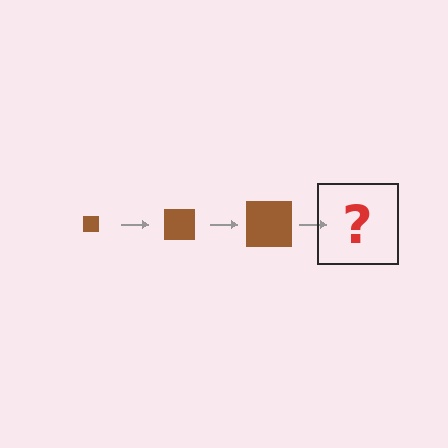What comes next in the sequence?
The next element should be a brown square, larger than the previous one.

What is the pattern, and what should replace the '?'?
The pattern is that the square gets progressively larger each step. The '?' should be a brown square, larger than the previous one.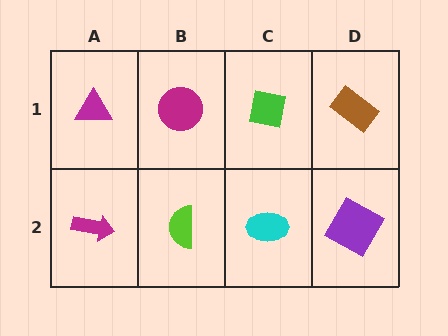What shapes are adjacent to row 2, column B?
A magenta circle (row 1, column B), a magenta arrow (row 2, column A), a cyan ellipse (row 2, column C).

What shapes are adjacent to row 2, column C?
A green square (row 1, column C), a lime semicircle (row 2, column B), a purple square (row 2, column D).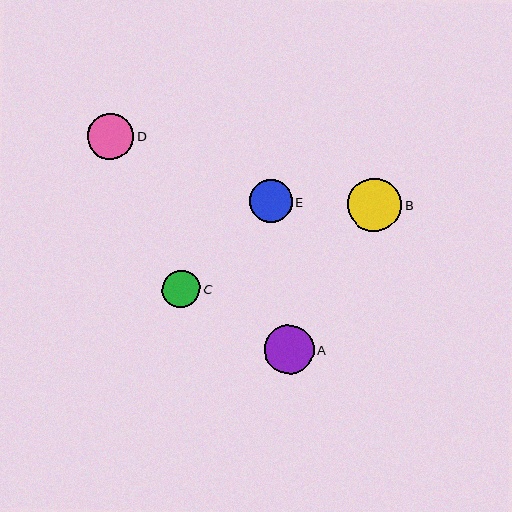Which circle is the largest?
Circle B is the largest with a size of approximately 54 pixels.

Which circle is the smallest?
Circle C is the smallest with a size of approximately 38 pixels.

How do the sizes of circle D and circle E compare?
Circle D and circle E are approximately the same size.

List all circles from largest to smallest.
From largest to smallest: B, A, D, E, C.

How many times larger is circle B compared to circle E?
Circle B is approximately 1.3 times the size of circle E.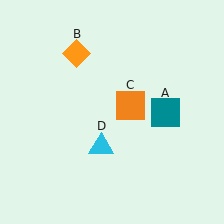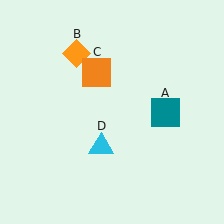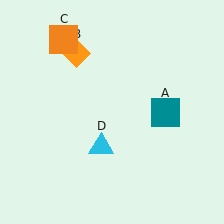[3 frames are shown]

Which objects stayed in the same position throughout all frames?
Teal square (object A) and orange diamond (object B) and cyan triangle (object D) remained stationary.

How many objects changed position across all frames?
1 object changed position: orange square (object C).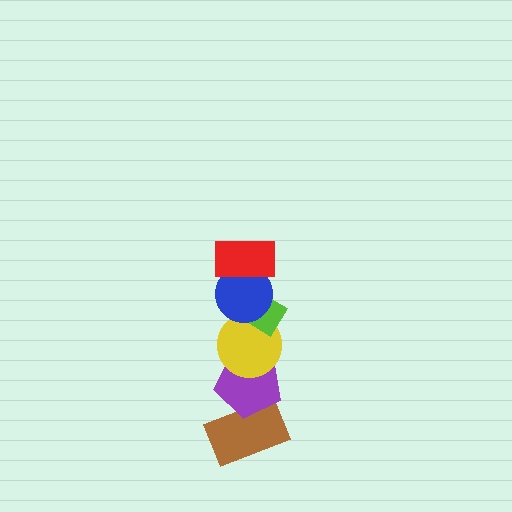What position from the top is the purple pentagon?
The purple pentagon is 5th from the top.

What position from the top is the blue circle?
The blue circle is 2nd from the top.